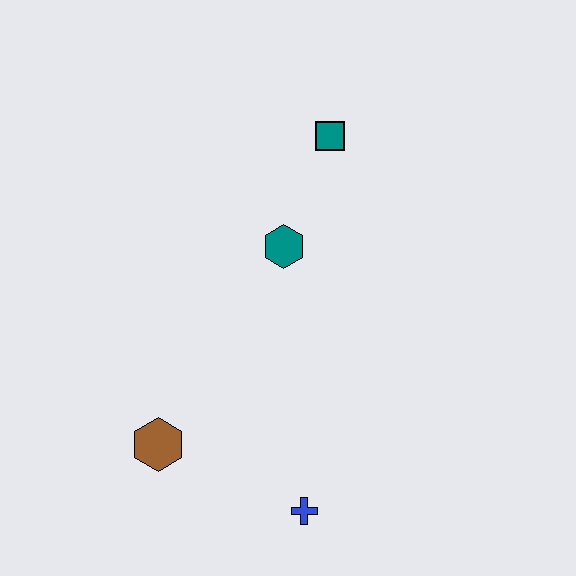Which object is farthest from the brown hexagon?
The teal square is farthest from the brown hexagon.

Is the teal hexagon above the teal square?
No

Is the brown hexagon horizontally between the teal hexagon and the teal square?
No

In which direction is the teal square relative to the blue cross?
The teal square is above the blue cross.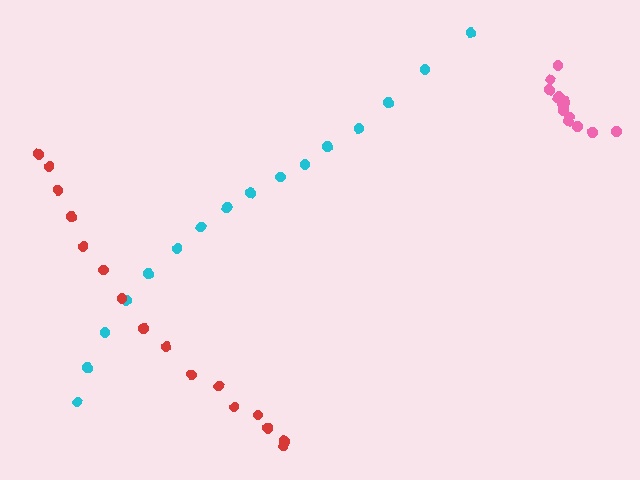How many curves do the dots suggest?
There are 3 distinct paths.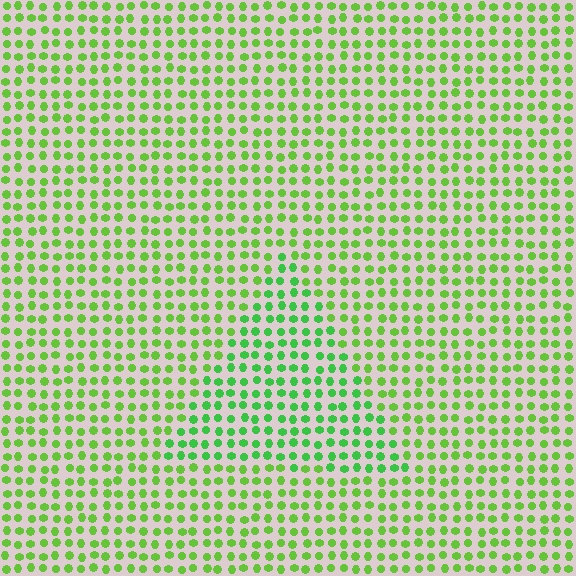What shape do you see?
I see a triangle.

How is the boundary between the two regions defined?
The boundary is defined purely by a slight shift in hue (about 24 degrees). Spacing, size, and orientation are identical on both sides.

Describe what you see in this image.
The image is filled with small lime elements in a uniform arrangement. A triangle-shaped region is visible where the elements are tinted to a slightly different hue, forming a subtle color boundary.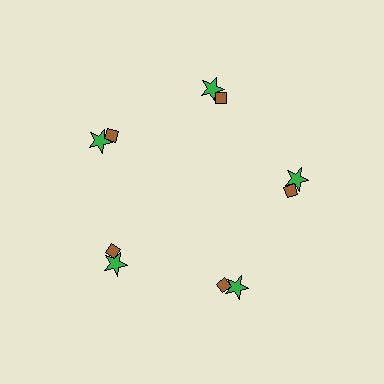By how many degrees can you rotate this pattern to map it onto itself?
The pattern maps onto itself every 72 degrees of rotation.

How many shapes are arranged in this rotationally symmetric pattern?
There are 10 shapes, arranged in 5 groups of 2.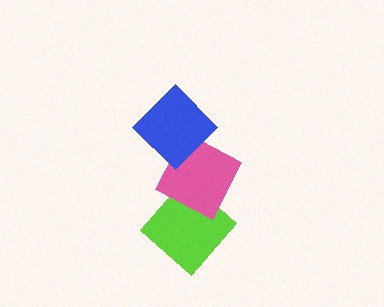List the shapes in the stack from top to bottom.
From top to bottom: the blue diamond, the pink diamond, the lime diamond.